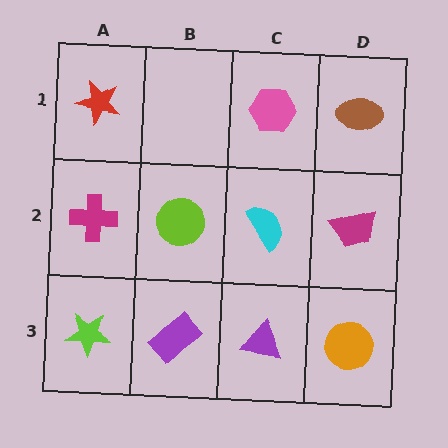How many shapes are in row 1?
3 shapes.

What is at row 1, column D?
A brown ellipse.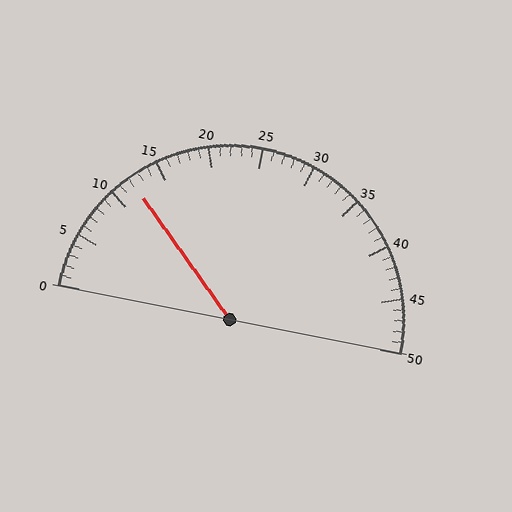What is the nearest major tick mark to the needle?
The nearest major tick mark is 10.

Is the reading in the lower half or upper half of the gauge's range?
The reading is in the lower half of the range (0 to 50).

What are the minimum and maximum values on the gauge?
The gauge ranges from 0 to 50.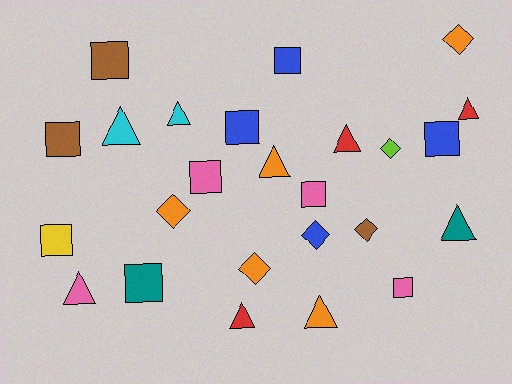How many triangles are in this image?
There are 9 triangles.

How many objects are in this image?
There are 25 objects.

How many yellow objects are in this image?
There is 1 yellow object.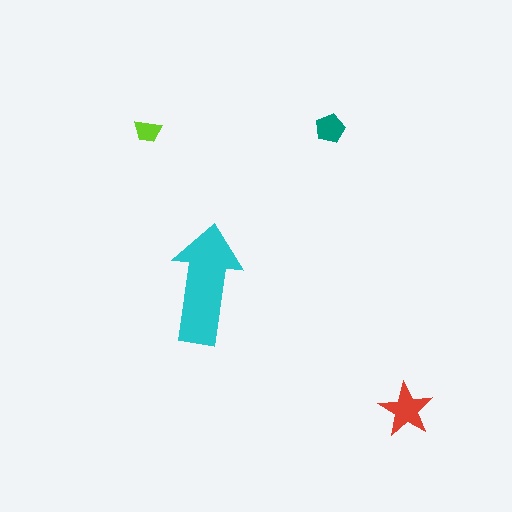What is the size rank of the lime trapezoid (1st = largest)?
4th.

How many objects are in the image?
There are 4 objects in the image.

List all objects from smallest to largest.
The lime trapezoid, the teal pentagon, the red star, the cyan arrow.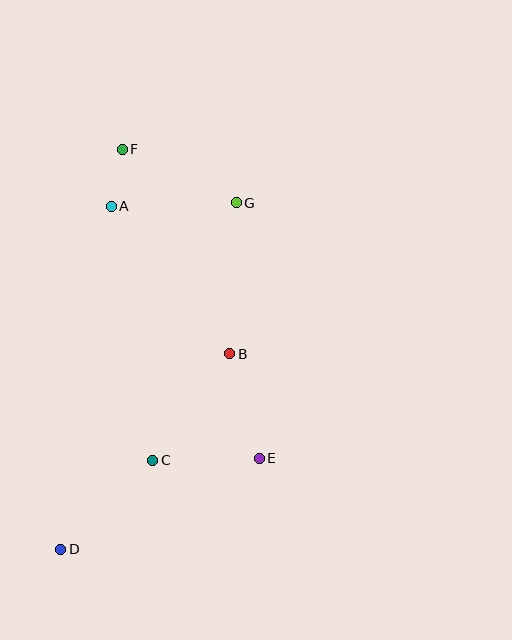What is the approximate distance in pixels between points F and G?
The distance between F and G is approximately 126 pixels.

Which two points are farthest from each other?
Points D and F are farthest from each other.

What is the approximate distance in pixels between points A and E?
The distance between A and E is approximately 293 pixels.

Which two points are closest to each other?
Points A and F are closest to each other.